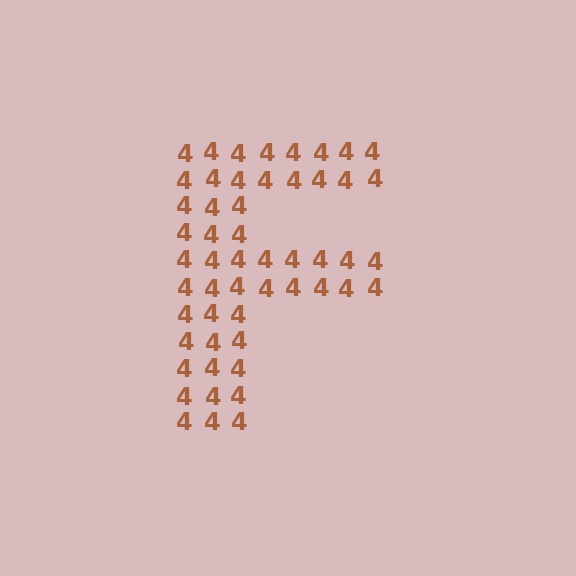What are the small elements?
The small elements are digit 4's.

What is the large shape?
The large shape is the letter F.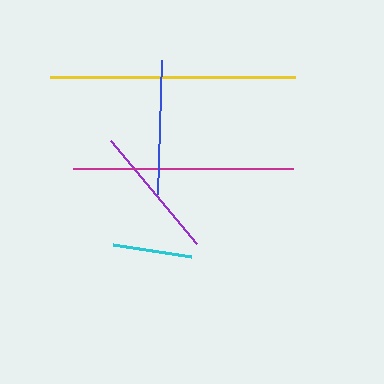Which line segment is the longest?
The yellow line is the longest at approximately 245 pixels.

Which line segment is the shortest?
The cyan line is the shortest at approximately 79 pixels.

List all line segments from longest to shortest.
From longest to shortest: yellow, magenta, blue, purple, cyan.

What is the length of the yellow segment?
The yellow segment is approximately 245 pixels long.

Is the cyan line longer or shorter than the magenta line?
The magenta line is longer than the cyan line.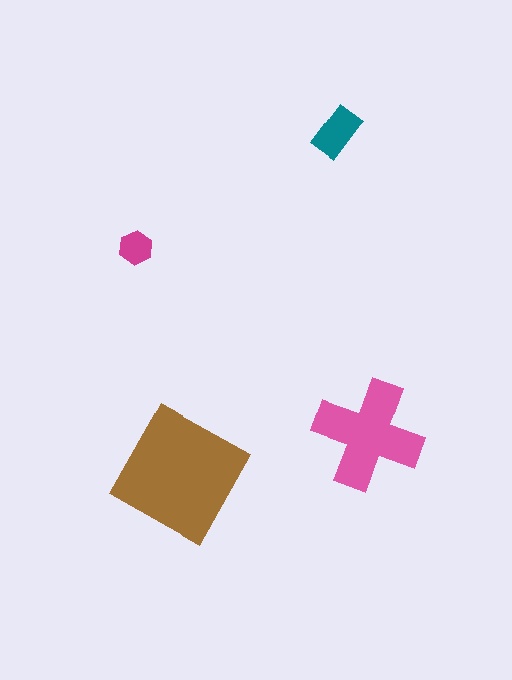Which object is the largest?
The brown square.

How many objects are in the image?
There are 4 objects in the image.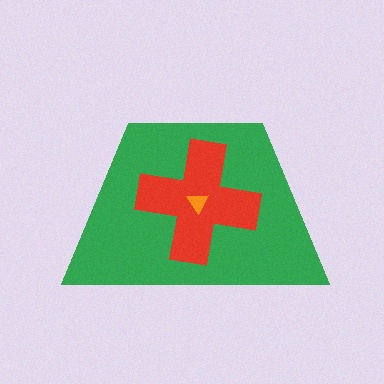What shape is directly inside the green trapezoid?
The red cross.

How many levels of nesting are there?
3.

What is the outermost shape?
The green trapezoid.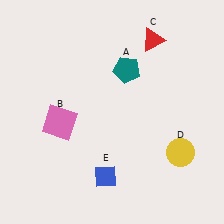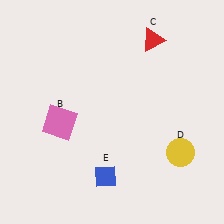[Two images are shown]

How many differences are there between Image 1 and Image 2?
There is 1 difference between the two images.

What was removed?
The teal pentagon (A) was removed in Image 2.